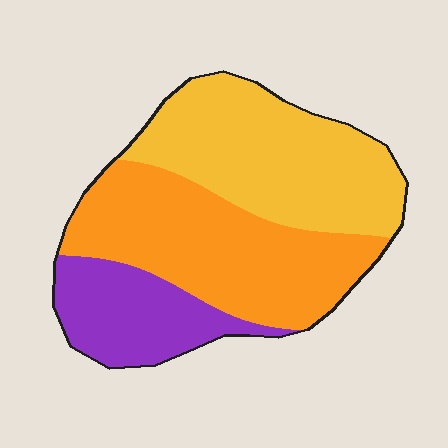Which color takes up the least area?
Purple, at roughly 20%.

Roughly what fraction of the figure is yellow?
Yellow covers 39% of the figure.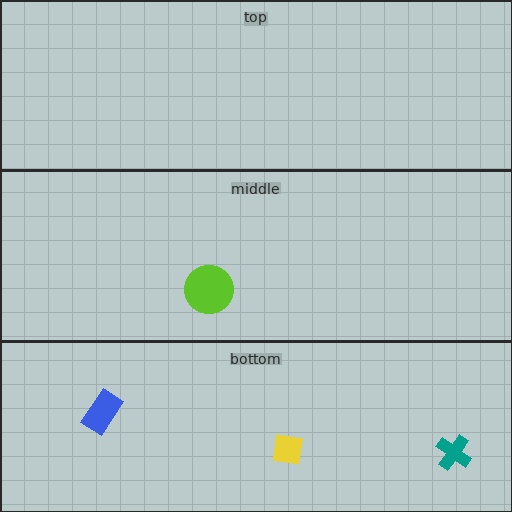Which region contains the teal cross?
The bottom region.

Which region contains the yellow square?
The bottom region.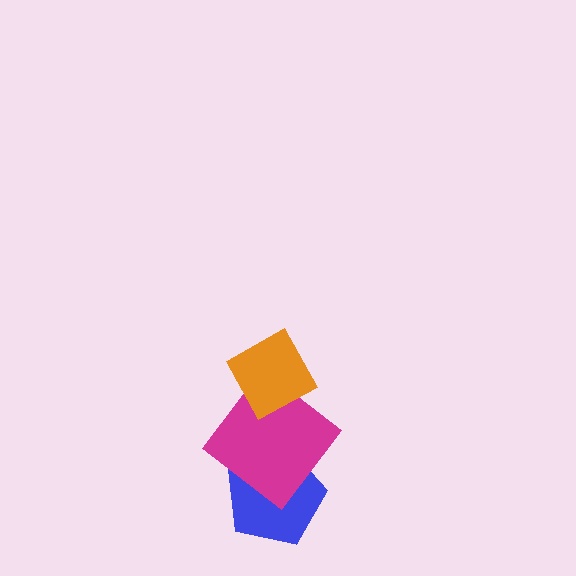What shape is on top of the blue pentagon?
The magenta diamond is on top of the blue pentagon.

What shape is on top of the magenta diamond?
The orange diamond is on top of the magenta diamond.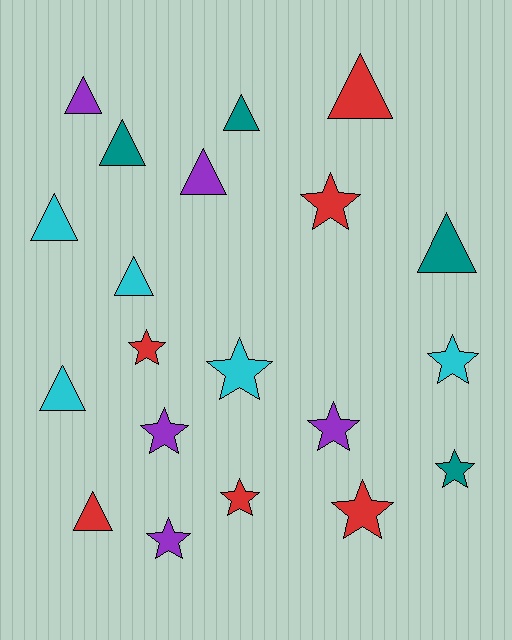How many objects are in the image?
There are 20 objects.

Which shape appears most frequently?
Star, with 10 objects.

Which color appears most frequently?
Red, with 6 objects.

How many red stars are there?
There are 4 red stars.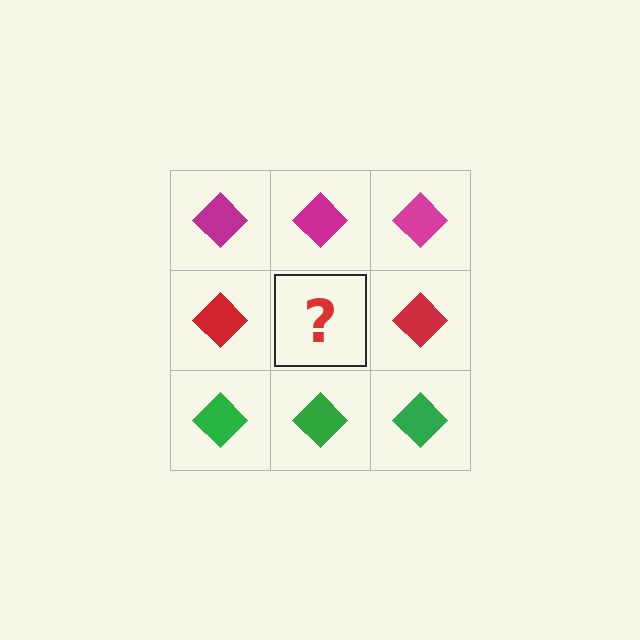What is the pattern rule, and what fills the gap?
The rule is that each row has a consistent color. The gap should be filled with a red diamond.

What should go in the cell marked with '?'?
The missing cell should contain a red diamond.